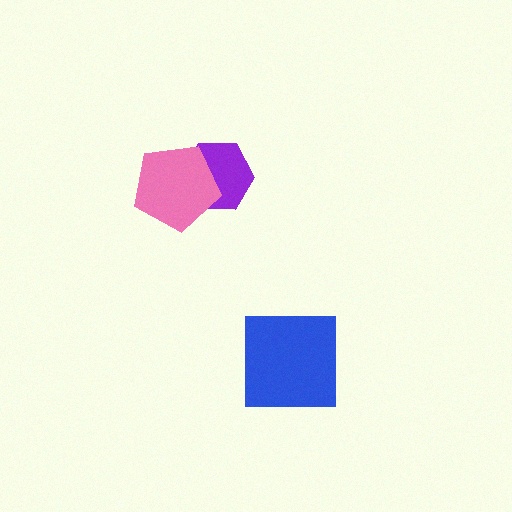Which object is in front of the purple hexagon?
The pink pentagon is in front of the purple hexagon.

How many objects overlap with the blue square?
0 objects overlap with the blue square.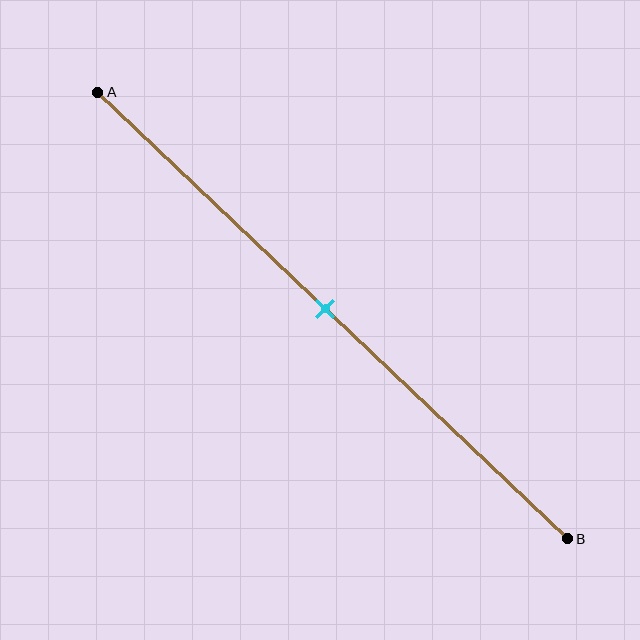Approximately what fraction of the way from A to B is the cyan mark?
The cyan mark is approximately 50% of the way from A to B.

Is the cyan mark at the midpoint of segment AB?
Yes, the mark is approximately at the midpoint.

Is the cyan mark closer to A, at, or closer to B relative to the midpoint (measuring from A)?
The cyan mark is approximately at the midpoint of segment AB.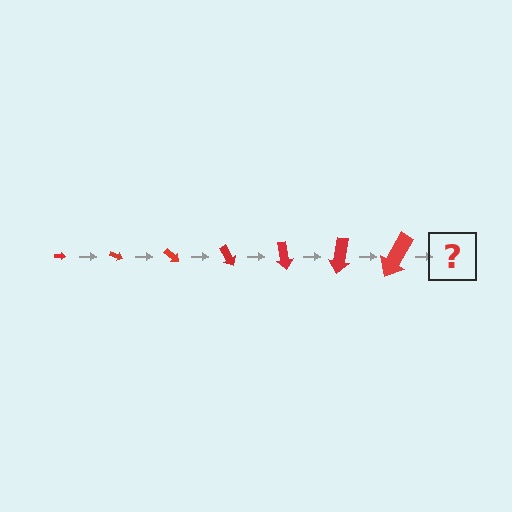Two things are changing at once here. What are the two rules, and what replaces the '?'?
The two rules are that the arrow grows larger each step and it rotates 20 degrees each step. The '?' should be an arrow, larger than the previous one and rotated 140 degrees from the start.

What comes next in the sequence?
The next element should be an arrow, larger than the previous one and rotated 140 degrees from the start.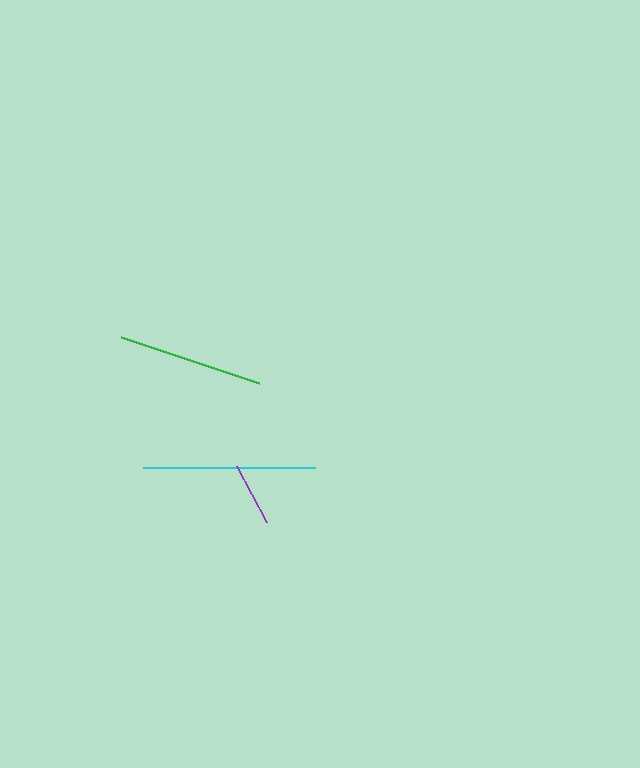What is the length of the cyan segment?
The cyan segment is approximately 172 pixels long.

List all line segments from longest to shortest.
From longest to shortest: cyan, green, purple.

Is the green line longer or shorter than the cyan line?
The cyan line is longer than the green line.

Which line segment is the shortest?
The purple line is the shortest at approximately 63 pixels.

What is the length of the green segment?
The green segment is approximately 146 pixels long.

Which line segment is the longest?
The cyan line is the longest at approximately 172 pixels.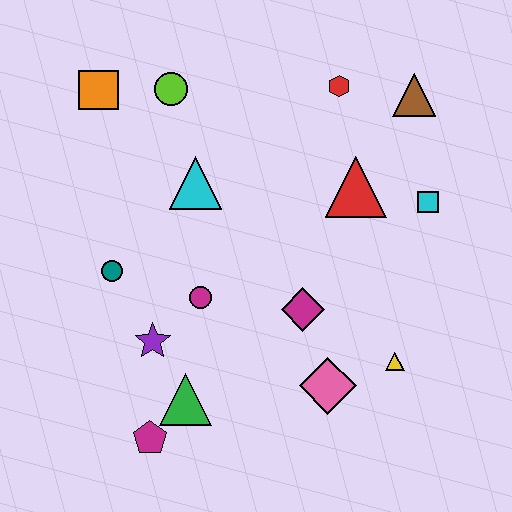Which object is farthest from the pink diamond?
The orange square is farthest from the pink diamond.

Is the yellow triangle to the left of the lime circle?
No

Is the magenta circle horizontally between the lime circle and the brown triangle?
Yes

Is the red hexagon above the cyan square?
Yes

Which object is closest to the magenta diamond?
The pink diamond is closest to the magenta diamond.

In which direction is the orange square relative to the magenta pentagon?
The orange square is above the magenta pentagon.